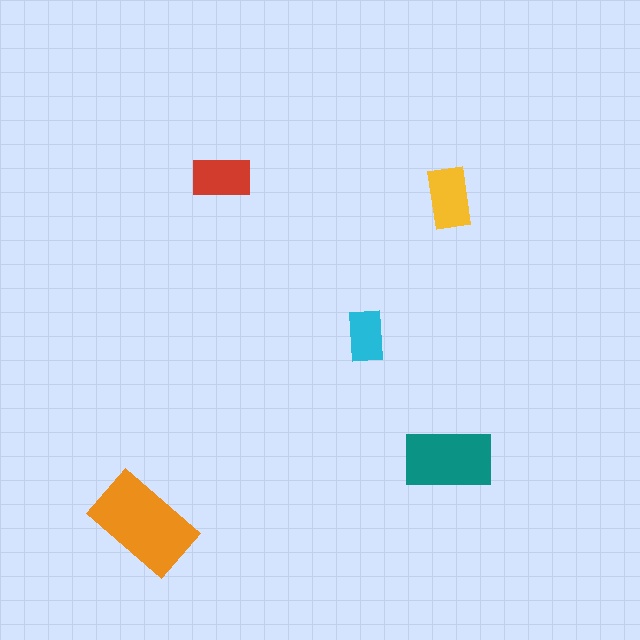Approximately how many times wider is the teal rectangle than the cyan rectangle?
About 1.5 times wider.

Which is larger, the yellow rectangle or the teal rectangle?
The teal one.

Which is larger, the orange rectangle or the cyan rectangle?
The orange one.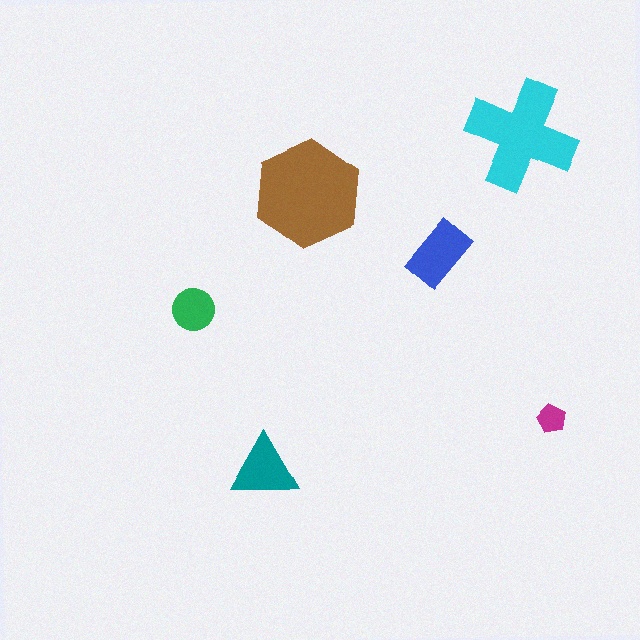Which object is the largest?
The brown hexagon.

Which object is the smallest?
The magenta pentagon.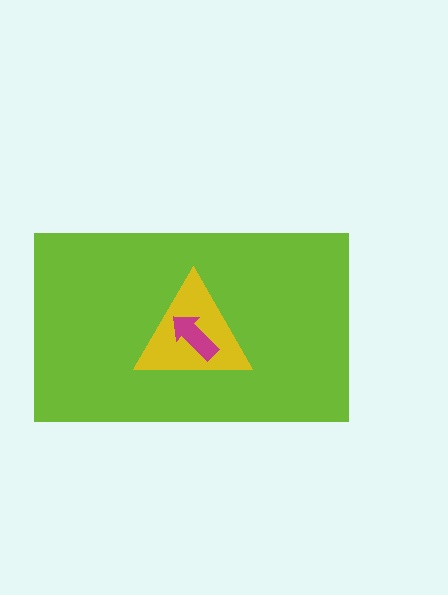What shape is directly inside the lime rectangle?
The yellow triangle.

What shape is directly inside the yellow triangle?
The magenta arrow.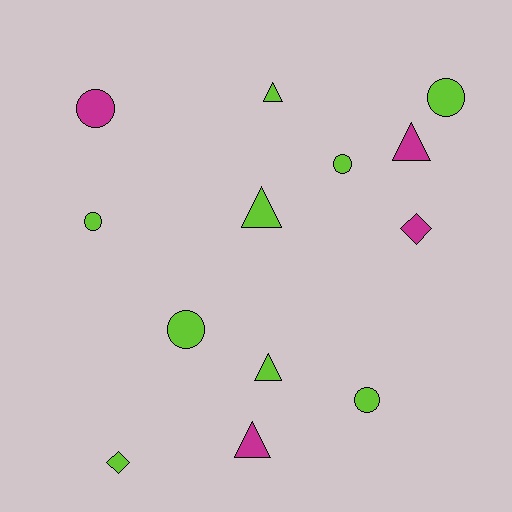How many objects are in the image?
There are 13 objects.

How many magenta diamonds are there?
There is 1 magenta diamond.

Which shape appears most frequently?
Circle, with 6 objects.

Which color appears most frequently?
Lime, with 9 objects.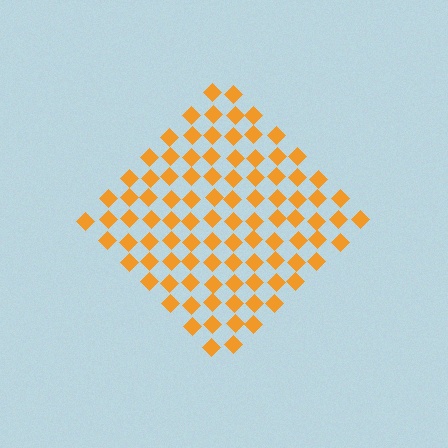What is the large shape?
The large shape is a diamond.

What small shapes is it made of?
It is made of small diamonds.